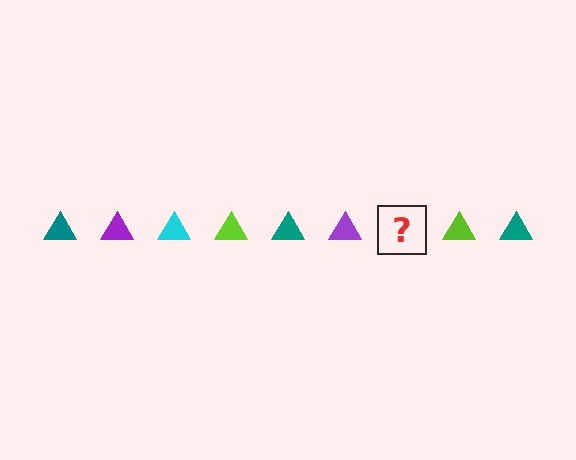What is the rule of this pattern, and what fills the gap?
The rule is that the pattern cycles through teal, purple, cyan, lime triangles. The gap should be filled with a cyan triangle.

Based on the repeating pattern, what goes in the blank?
The blank should be a cyan triangle.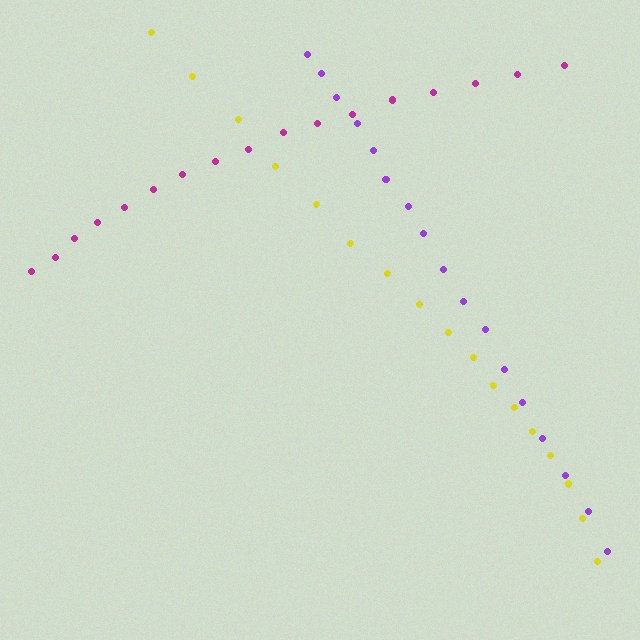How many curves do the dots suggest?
There are 3 distinct paths.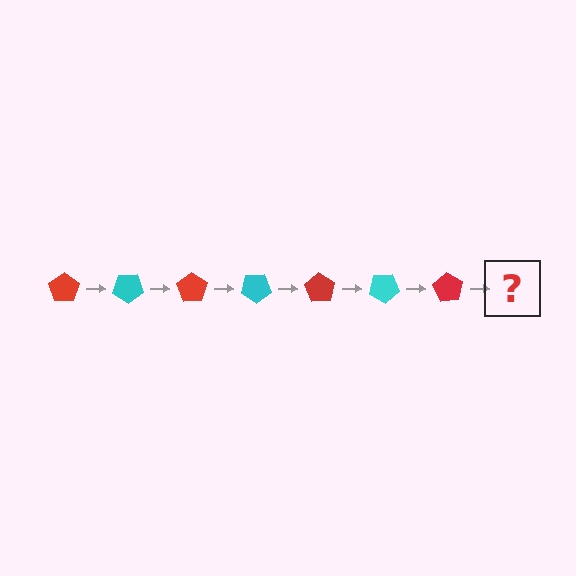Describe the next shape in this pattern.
It should be a cyan pentagon, rotated 245 degrees from the start.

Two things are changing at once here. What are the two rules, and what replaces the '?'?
The two rules are that it rotates 35 degrees each step and the color cycles through red and cyan. The '?' should be a cyan pentagon, rotated 245 degrees from the start.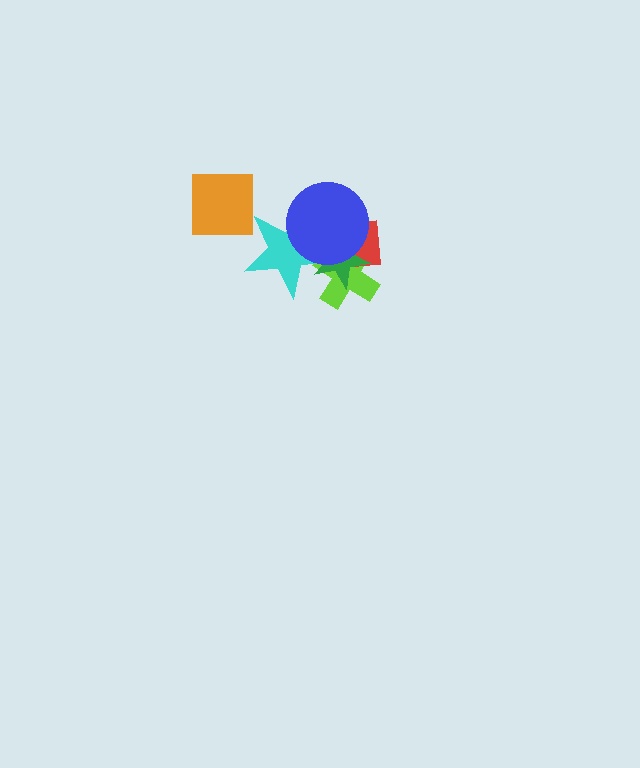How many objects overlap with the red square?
4 objects overlap with the red square.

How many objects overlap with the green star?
4 objects overlap with the green star.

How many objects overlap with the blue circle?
4 objects overlap with the blue circle.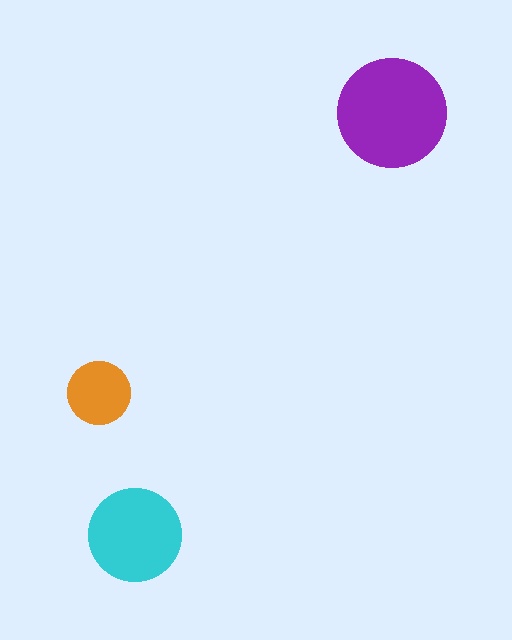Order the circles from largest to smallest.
the purple one, the cyan one, the orange one.